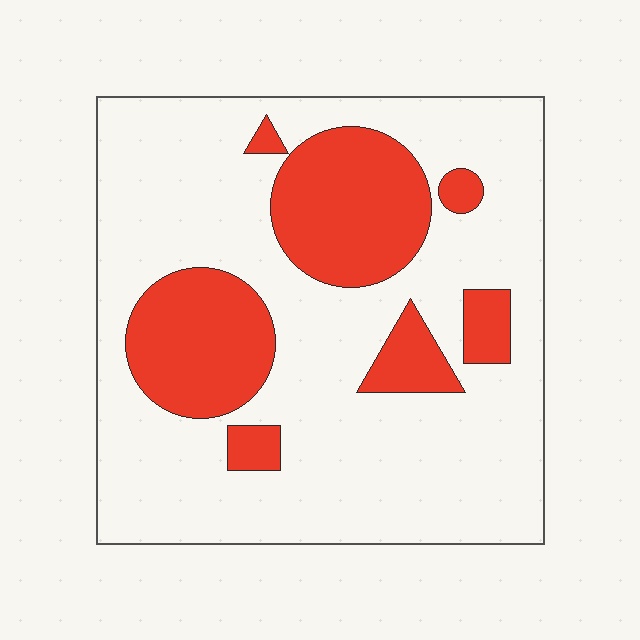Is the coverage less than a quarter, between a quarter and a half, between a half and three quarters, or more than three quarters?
Between a quarter and a half.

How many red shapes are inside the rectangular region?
7.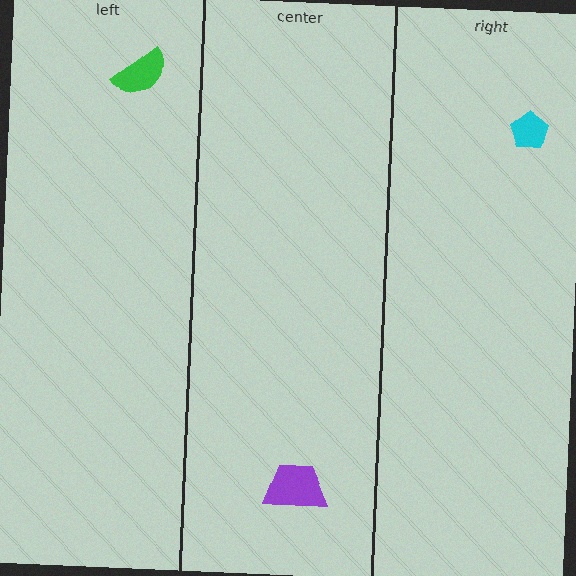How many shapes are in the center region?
1.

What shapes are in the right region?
The cyan pentagon.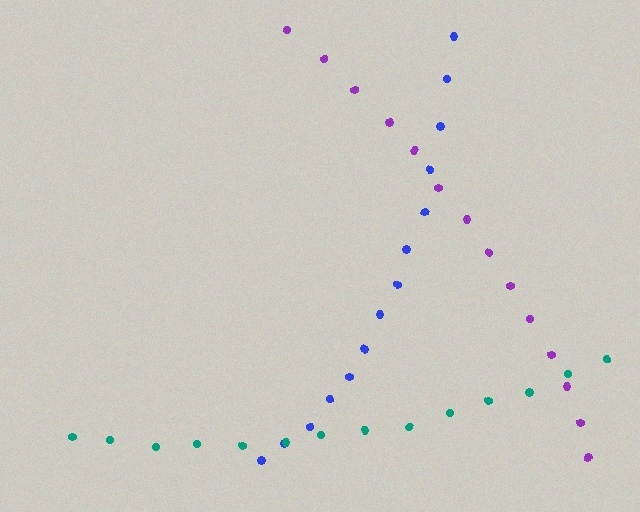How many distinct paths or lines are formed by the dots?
There are 3 distinct paths.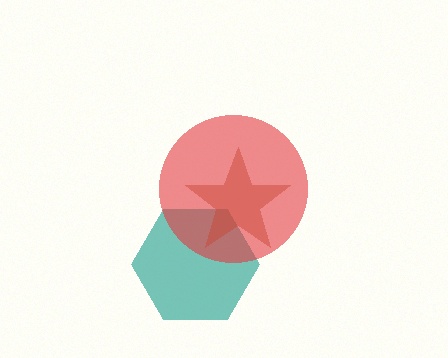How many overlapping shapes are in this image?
There are 3 overlapping shapes in the image.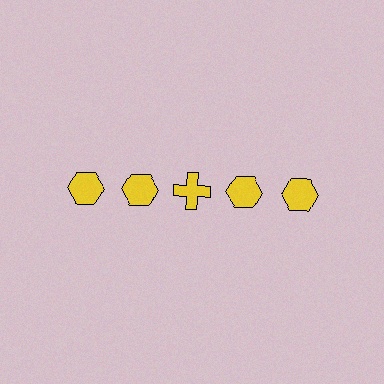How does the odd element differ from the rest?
It has a different shape: cross instead of hexagon.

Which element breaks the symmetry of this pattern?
The yellow cross in the top row, center column breaks the symmetry. All other shapes are yellow hexagons.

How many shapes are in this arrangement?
There are 5 shapes arranged in a grid pattern.